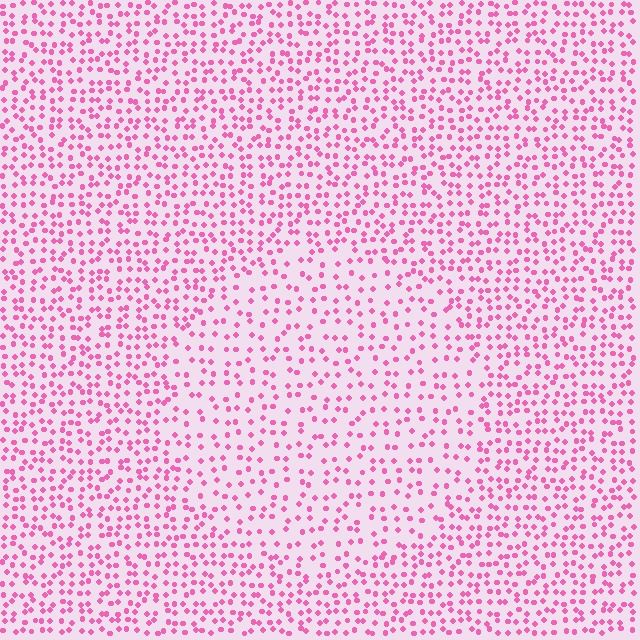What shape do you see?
I see a circle.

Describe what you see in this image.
The image contains small pink elements arranged at two different densities. A circle-shaped region is visible where the elements are less densely packed than the surrounding area.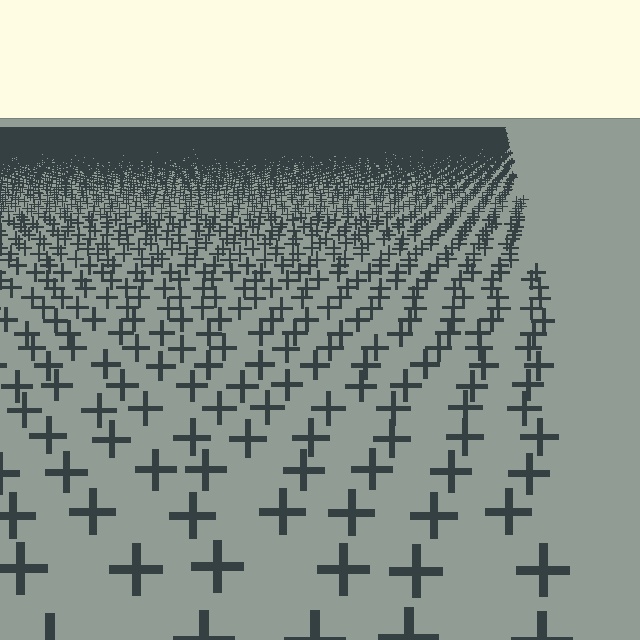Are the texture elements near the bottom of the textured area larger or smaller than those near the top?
Larger. Near the bottom, elements are closer to the viewer and appear at a bigger on-screen size.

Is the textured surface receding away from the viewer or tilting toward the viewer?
The surface is receding away from the viewer. Texture elements get smaller and denser toward the top.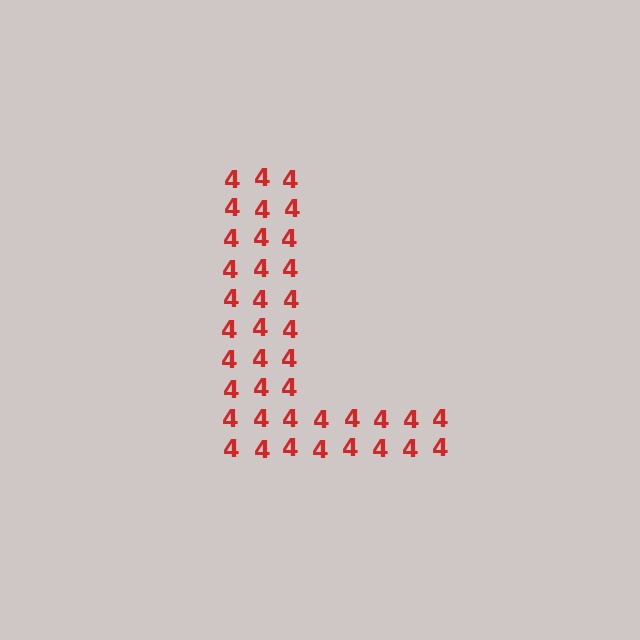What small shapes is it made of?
It is made of small digit 4's.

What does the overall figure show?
The overall figure shows the letter L.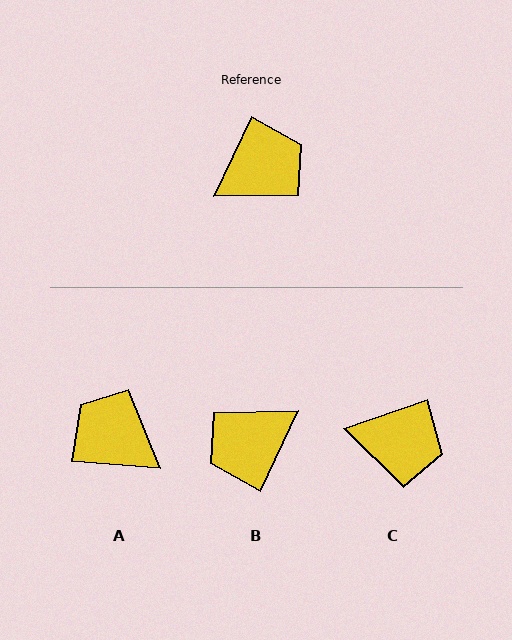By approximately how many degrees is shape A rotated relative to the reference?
Approximately 111 degrees counter-clockwise.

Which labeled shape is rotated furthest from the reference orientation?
B, about 179 degrees away.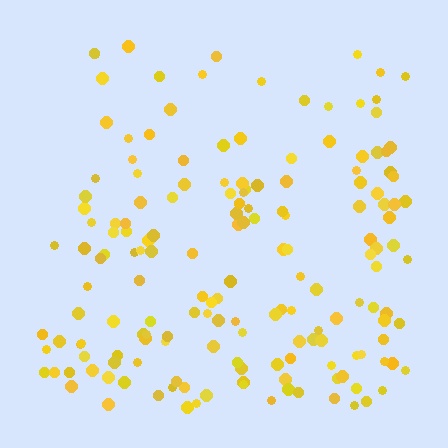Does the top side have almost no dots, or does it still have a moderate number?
Still a moderate number, just noticeably fewer than the bottom.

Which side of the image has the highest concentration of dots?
The bottom.